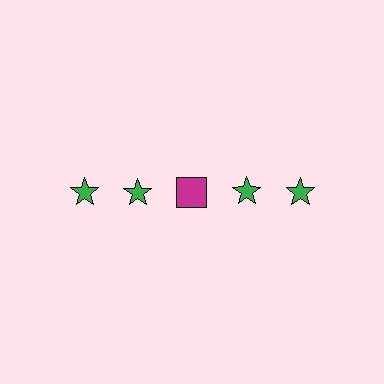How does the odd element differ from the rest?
It differs in both color (magenta instead of green) and shape (square instead of star).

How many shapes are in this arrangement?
There are 5 shapes arranged in a grid pattern.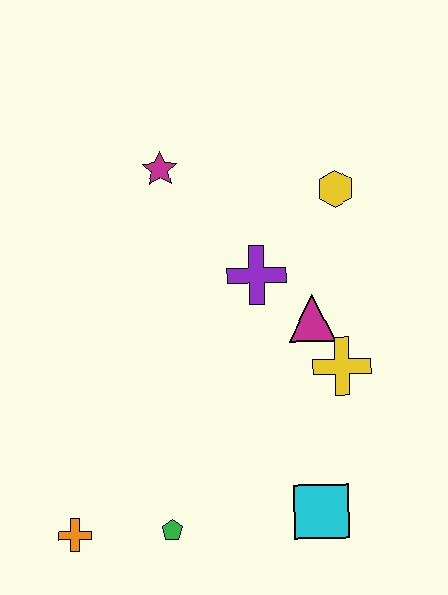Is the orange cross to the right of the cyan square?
No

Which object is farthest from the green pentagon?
The yellow hexagon is farthest from the green pentagon.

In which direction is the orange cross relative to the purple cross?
The orange cross is below the purple cross.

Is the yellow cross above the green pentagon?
Yes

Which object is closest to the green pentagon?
The orange cross is closest to the green pentagon.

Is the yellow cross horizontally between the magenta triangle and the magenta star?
No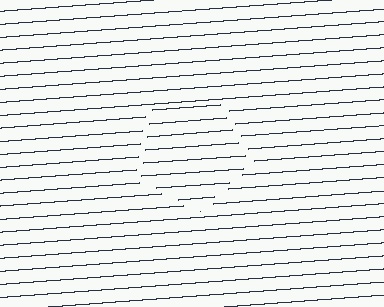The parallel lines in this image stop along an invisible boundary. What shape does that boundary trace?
An illusory pentagon. The interior of the shape contains the same grating, shifted by half a period — the contour is defined by the phase discontinuity where line-ends from the inner and outer gratings abut.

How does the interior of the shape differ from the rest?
The interior of the shape contains the same grating, shifted by half a period — the contour is defined by the phase discontinuity where line-ends from the inner and outer gratings abut.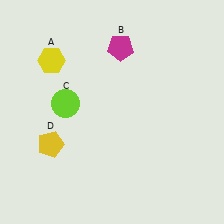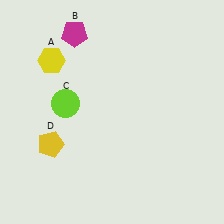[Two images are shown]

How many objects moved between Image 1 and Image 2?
1 object moved between the two images.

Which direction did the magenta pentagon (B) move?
The magenta pentagon (B) moved left.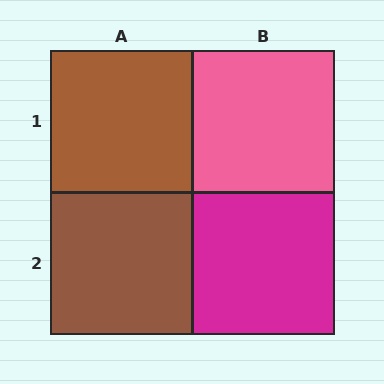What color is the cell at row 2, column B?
Magenta.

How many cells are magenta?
1 cell is magenta.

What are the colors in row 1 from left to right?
Brown, pink.